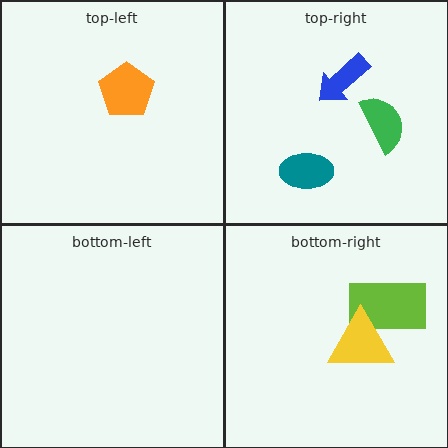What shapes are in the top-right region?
The teal ellipse, the blue arrow, the green semicircle.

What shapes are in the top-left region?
The orange pentagon.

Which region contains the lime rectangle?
The bottom-right region.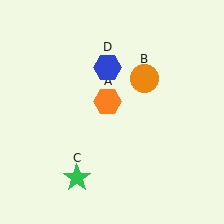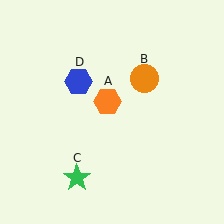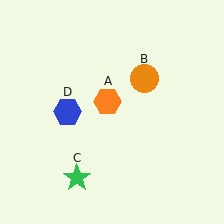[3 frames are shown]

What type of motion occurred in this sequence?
The blue hexagon (object D) rotated counterclockwise around the center of the scene.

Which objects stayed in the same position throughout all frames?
Orange hexagon (object A) and orange circle (object B) and green star (object C) remained stationary.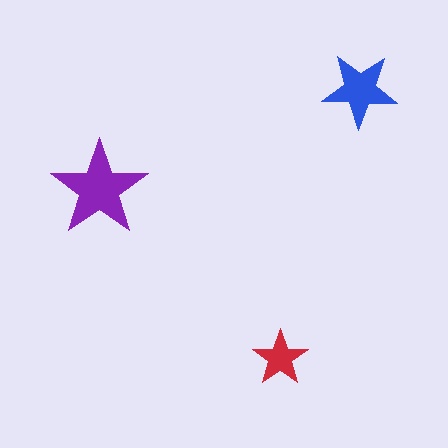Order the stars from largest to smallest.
the purple one, the blue one, the red one.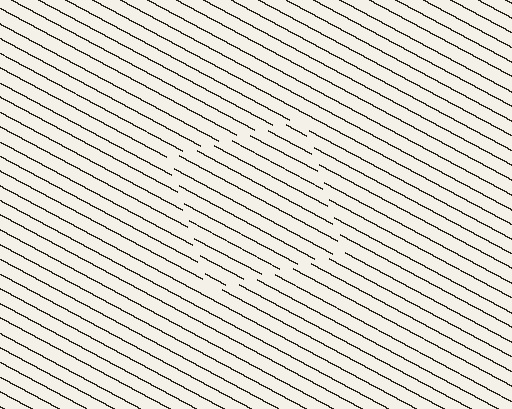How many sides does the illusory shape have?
4 sides — the line-ends trace a square.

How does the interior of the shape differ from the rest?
The interior of the shape contains the same grating, shifted by half a period — the contour is defined by the phase discontinuity where line-ends from the inner and outer gratings abut.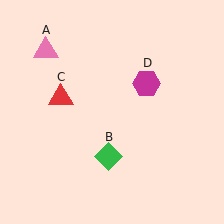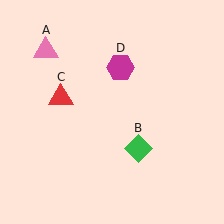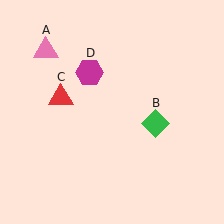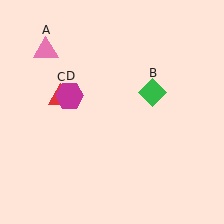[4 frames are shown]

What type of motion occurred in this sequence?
The green diamond (object B), magenta hexagon (object D) rotated counterclockwise around the center of the scene.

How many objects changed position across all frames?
2 objects changed position: green diamond (object B), magenta hexagon (object D).